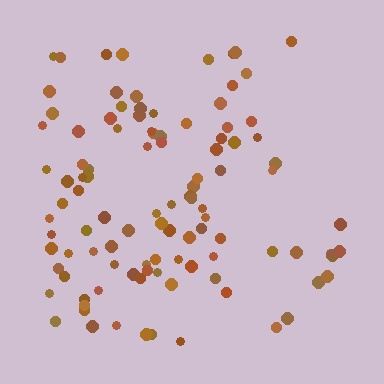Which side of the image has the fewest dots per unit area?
The right.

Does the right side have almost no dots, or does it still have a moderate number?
Still a moderate number, just noticeably fewer than the left.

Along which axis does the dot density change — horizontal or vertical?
Horizontal.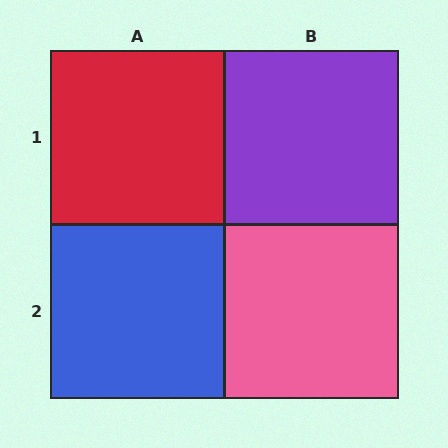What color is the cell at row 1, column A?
Red.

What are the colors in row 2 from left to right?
Blue, pink.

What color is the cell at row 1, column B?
Purple.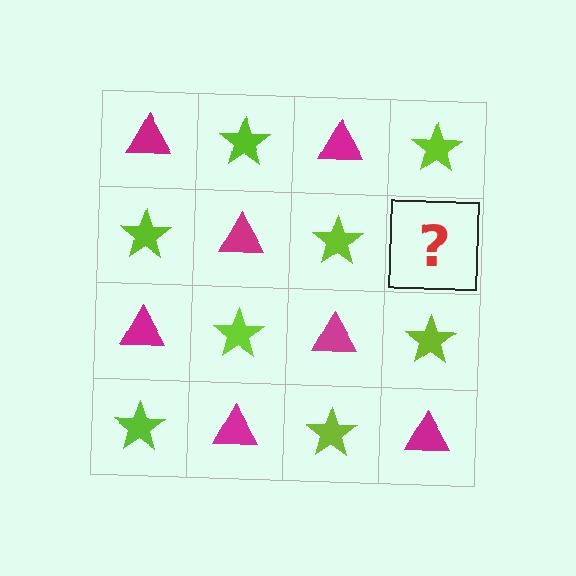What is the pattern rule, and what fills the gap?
The rule is that it alternates magenta triangle and lime star in a checkerboard pattern. The gap should be filled with a magenta triangle.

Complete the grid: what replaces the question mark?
The question mark should be replaced with a magenta triangle.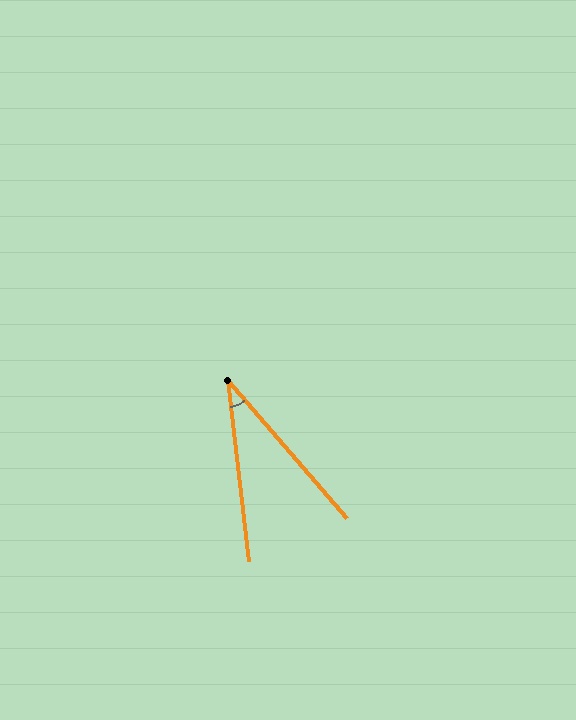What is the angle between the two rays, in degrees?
Approximately 34 degrees.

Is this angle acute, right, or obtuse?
It is acute.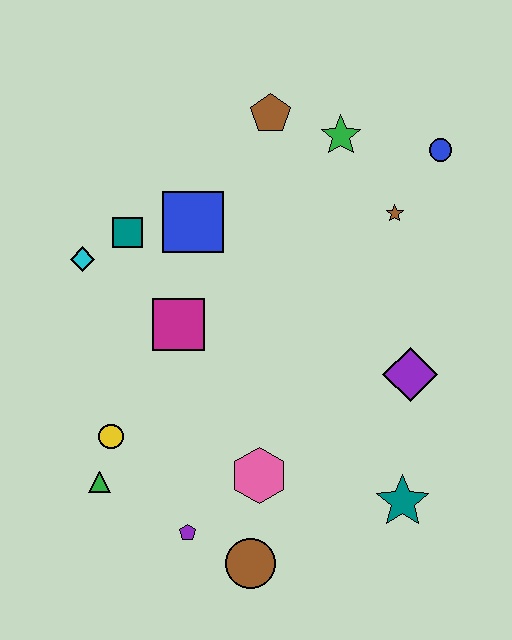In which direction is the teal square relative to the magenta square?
The teal square is above the magenta square.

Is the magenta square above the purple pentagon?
Yes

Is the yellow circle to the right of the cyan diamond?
Yes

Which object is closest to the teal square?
The cyan diamond is closest to the teal square.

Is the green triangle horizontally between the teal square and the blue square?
No